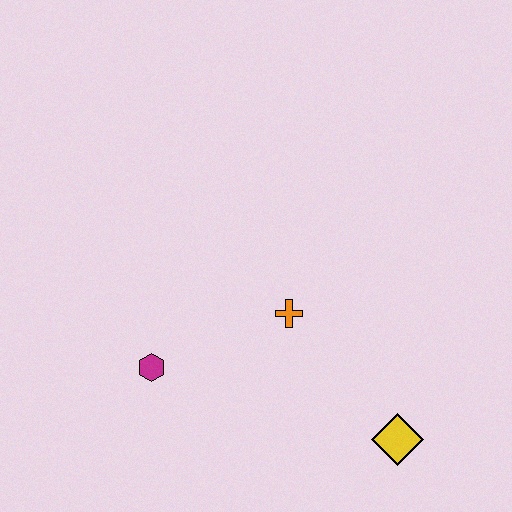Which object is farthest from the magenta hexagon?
The yellow diamond is farthest from the magenta hexagon.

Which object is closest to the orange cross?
The magenta hexagon is closest to the orange cross.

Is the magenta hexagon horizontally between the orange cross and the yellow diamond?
No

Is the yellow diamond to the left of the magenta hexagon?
No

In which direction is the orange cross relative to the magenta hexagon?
The orange cross is to the right of the magenta hexagon.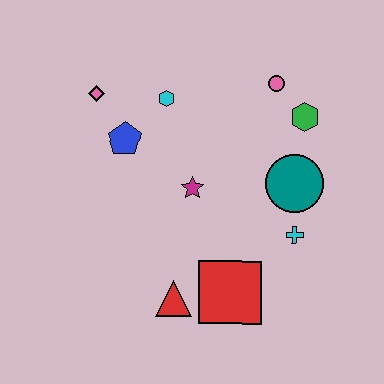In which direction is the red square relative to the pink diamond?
The red square is below the pink diamond.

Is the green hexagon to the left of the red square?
No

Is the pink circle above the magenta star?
Yes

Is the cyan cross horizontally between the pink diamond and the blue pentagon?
No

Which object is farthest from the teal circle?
The pink diamond is farthest from the teal circle.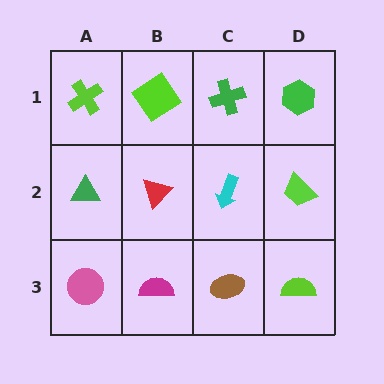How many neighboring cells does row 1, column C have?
3.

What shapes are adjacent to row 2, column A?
A lime cross (row 1, column A), a pink circle (row 3, column A), a red triangle (row 2, column B).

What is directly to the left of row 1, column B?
A lime cross.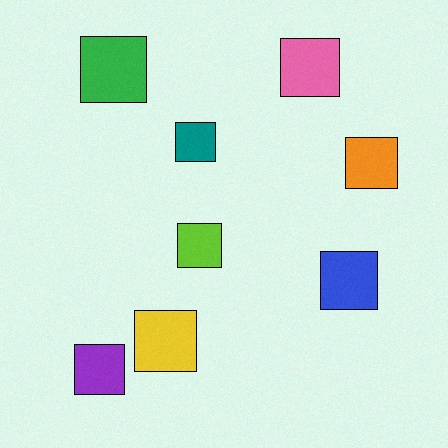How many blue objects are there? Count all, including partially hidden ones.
There is 1 blue object.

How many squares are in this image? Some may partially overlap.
There are 8 squares.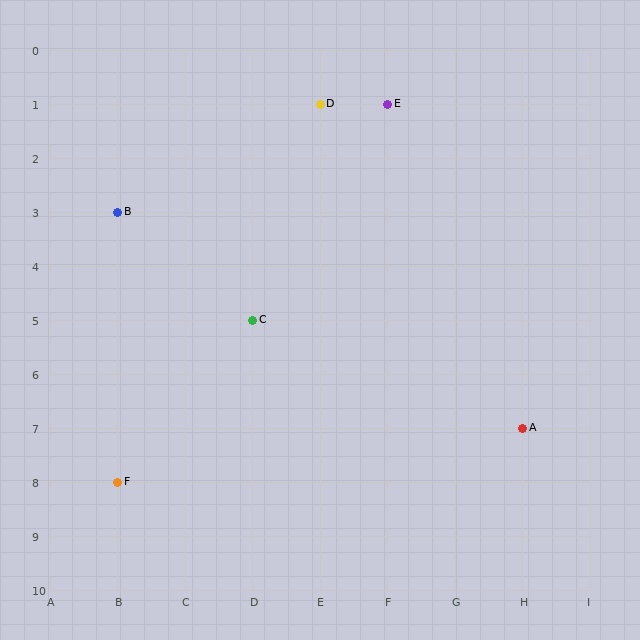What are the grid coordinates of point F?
Point F is at grid coordinates (B, 8).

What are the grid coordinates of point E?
Point E is at grid coordinates (F, 1).